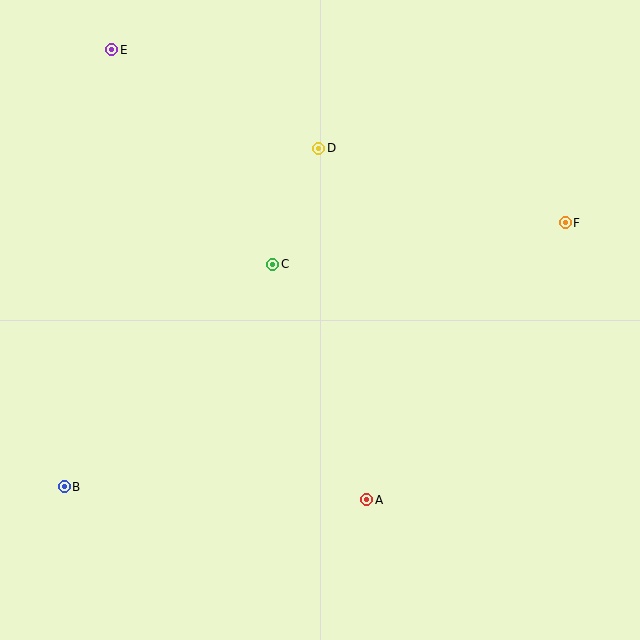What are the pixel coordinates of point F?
Point F is at (565, 223).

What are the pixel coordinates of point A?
Point A is at (367, 500).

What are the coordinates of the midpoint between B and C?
The midpoint between B and C is at (168, 376).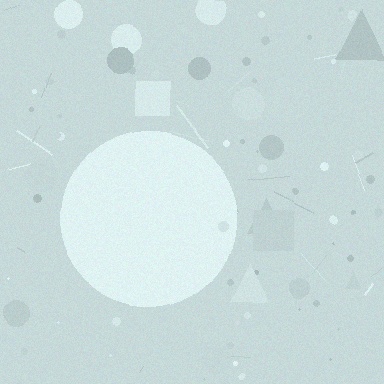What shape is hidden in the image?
A circle is hidden in the image.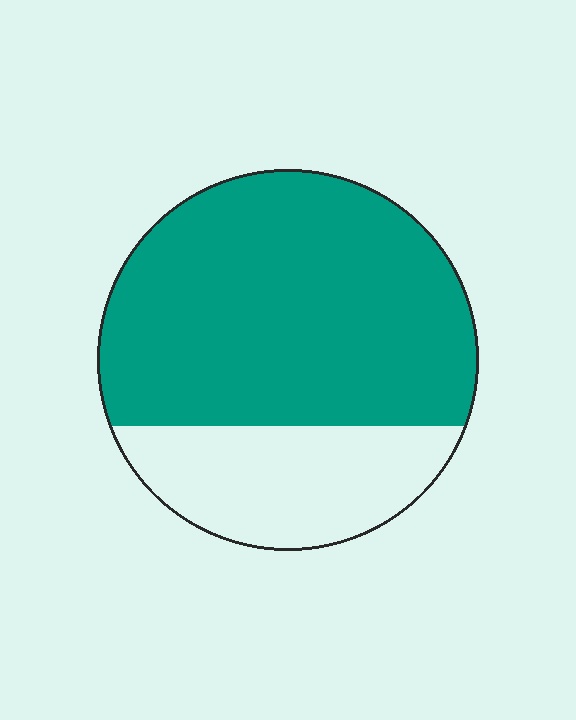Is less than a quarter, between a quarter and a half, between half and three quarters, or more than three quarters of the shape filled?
Between half and three quarters.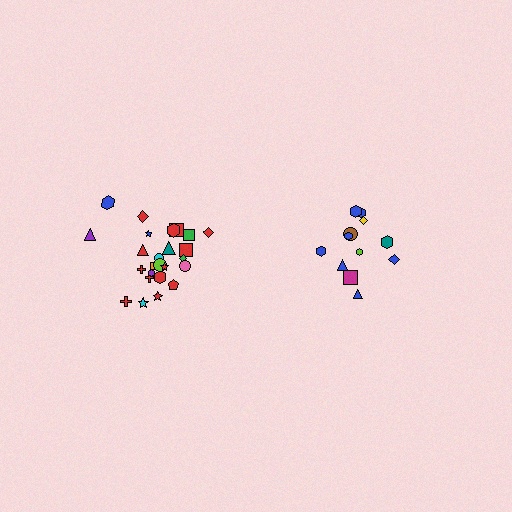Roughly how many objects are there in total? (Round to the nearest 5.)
Roughly 35 objects in total.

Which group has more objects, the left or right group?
The left group.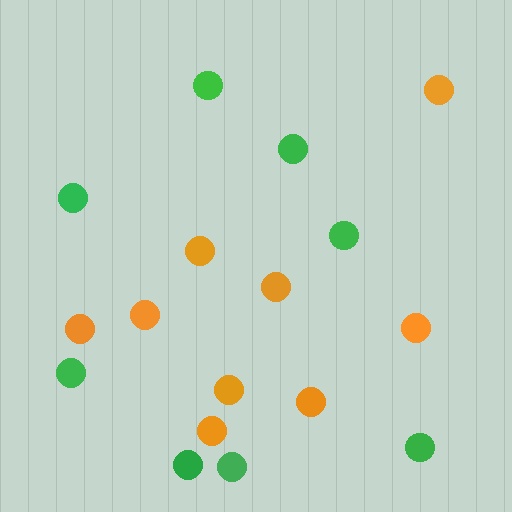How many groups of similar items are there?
There are 2 groups: one group of green circles (8) and one group of orange circles (9).